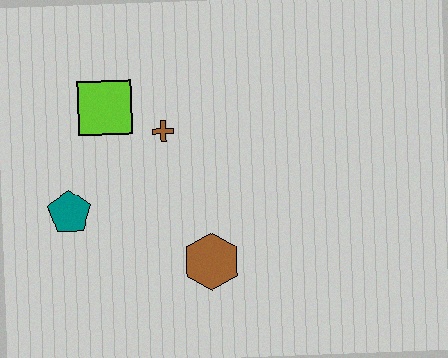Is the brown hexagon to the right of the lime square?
Yes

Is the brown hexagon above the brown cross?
No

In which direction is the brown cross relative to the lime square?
The brown cross is to the right of the lime square.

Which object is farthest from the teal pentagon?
The brown hexagon is farthest from the teal pentagon.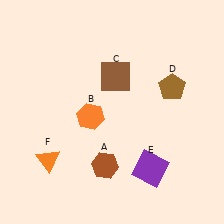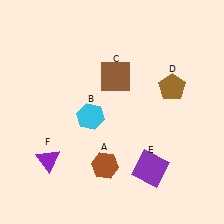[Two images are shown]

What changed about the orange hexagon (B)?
In Image 1, B is orange. In Image 2, it changed to cyan.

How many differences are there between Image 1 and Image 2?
There are 2 differences between the two images.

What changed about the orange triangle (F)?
In Image 1, F is orange. In Image 2, it changed to purple.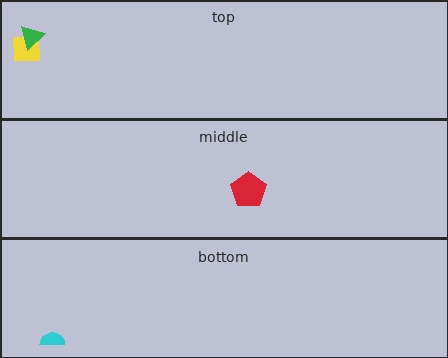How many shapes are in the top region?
2.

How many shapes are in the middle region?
1.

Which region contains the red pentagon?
The middle region.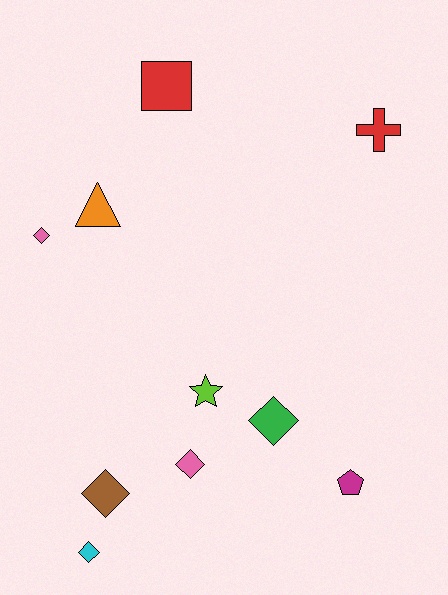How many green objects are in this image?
There is 1 green object.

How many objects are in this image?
There are 10 objects.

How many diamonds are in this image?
There are 5 diamonds.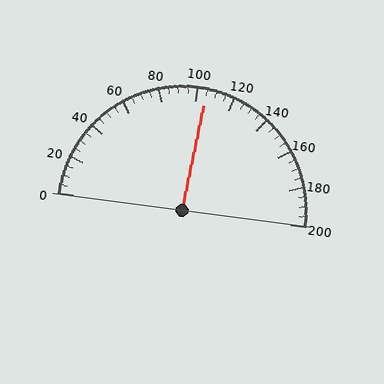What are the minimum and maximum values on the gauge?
The gauge ranges from 0 to 200.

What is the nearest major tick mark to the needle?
The nearest major tick mark is 100.